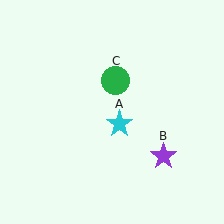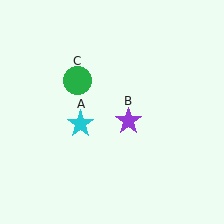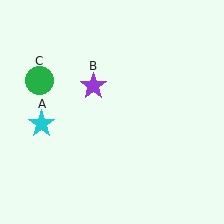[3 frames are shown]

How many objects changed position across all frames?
3 objects changed position: cyan star (object A), purple star (object B), green circle (object C).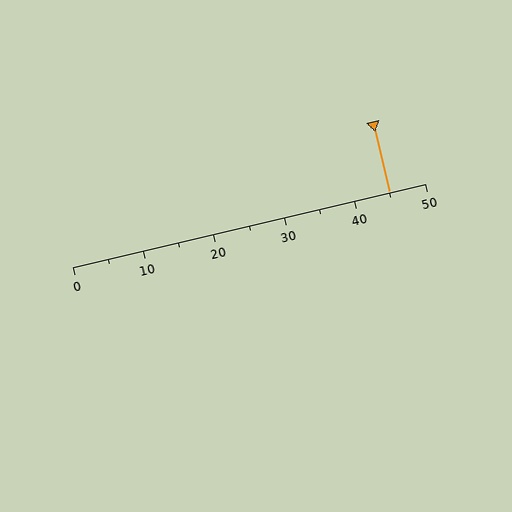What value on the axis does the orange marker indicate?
The marker indicates approximately 45.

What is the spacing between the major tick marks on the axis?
The major ticks are spaced 10 apart.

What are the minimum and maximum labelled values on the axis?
The axis runs from 0 to 50.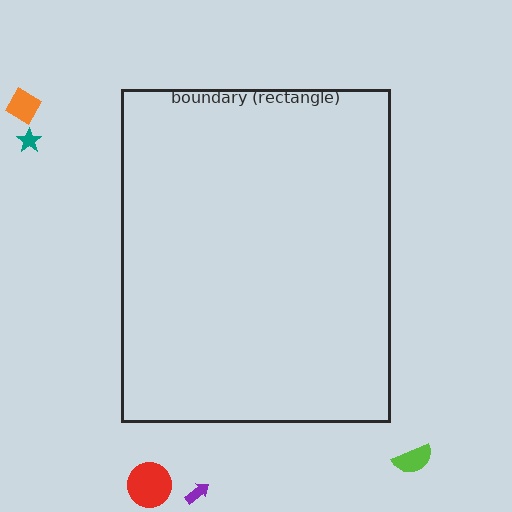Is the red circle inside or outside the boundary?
Outside.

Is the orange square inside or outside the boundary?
Outside.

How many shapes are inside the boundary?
0 inside, 5 outside.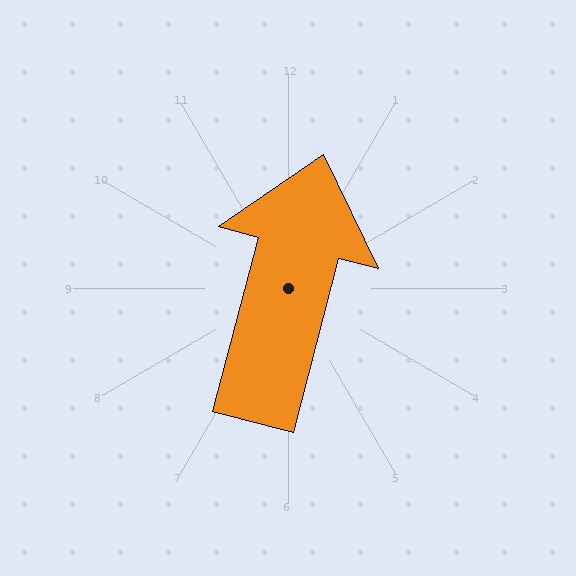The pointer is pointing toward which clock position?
Roughly 12 o'clock.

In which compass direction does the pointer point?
North.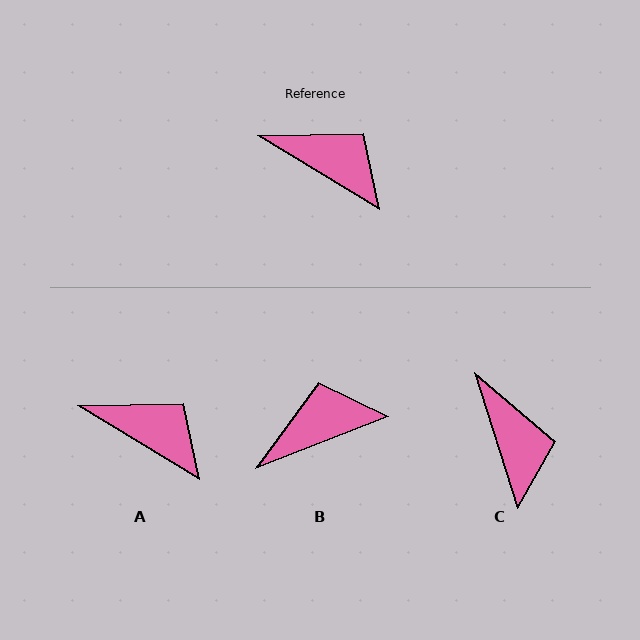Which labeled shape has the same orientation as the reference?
A.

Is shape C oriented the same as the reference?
No, it is off by about 41 degrees.